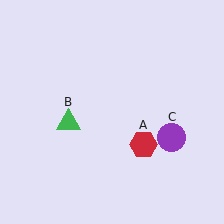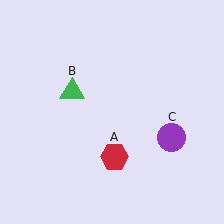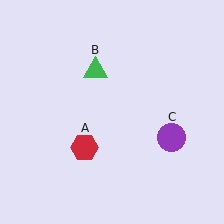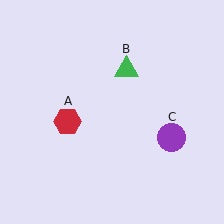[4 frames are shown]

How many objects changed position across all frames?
2 objects changed position: red hexagon (object A), green triangle (object B).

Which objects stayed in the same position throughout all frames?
Purple circle (object C) remained stationary.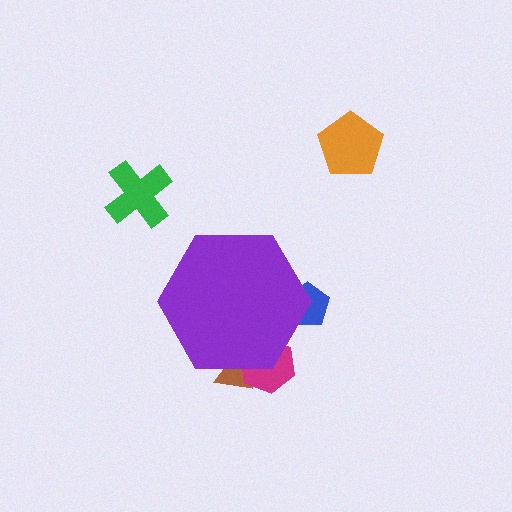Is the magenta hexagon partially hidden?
Yes, the magenta hexagon is partially hidden behind the purple hexagon.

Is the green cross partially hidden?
No, the green cross is fully visible.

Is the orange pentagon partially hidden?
No, the orange pentagon is fully visible.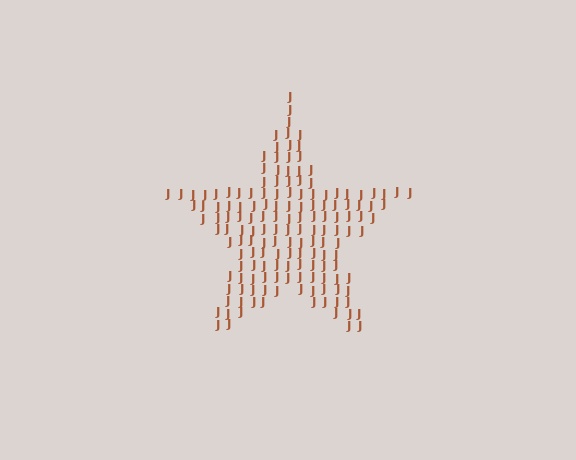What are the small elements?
The small elements are letter J's.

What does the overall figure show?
The overall figure shows a star.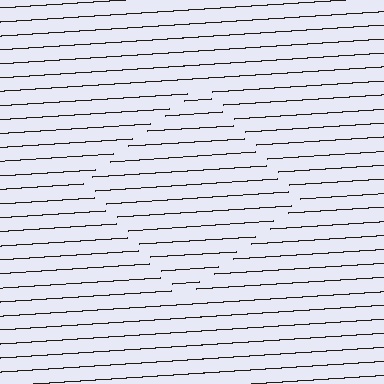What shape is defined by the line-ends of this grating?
An illusory square. The interior of the shape contains the same grating, shifted by half a period — the contour is defined by the phase discontinuity where line-ends from the inner and outer gratings abut.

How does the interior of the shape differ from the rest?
The interior of the shape contains the same grating, shifted by half a period — the contour is defined by the phase discontinuity where line-ends from the inner and outer gratings abut.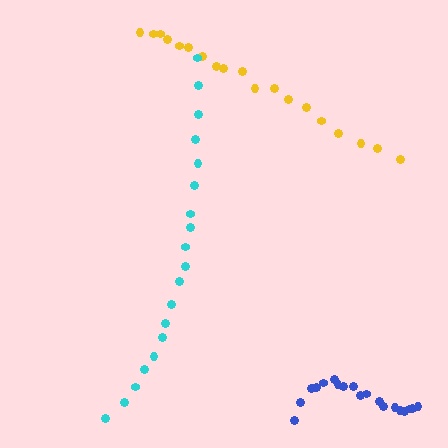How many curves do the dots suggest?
There are 3 distinct paths.